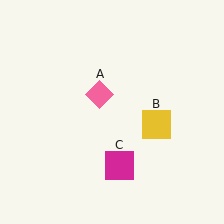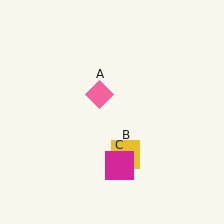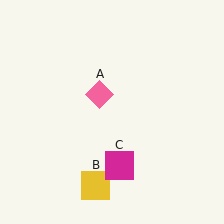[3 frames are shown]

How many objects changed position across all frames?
1 object changed position: yellow square (object B).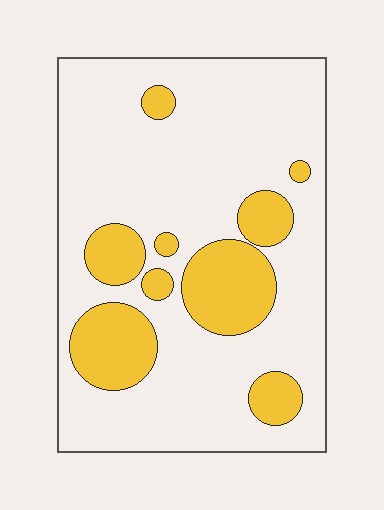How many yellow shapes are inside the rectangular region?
9.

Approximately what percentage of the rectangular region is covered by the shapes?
Approximately 25%.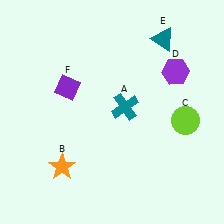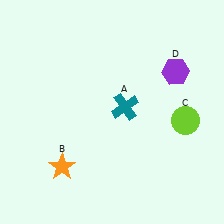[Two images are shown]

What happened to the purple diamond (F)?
The purple diamond (F) was removed in Image 2. It was in the top-left area of Image 1.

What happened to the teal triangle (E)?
The teal triangle (E) was removed in Image 2. It was in the top-right area of Image 1.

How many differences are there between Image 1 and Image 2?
There are 2 differences between the two images.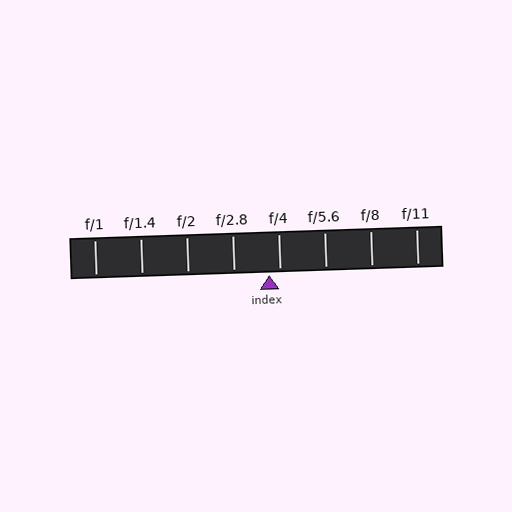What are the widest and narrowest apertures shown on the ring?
The widest aperture shown is f/1 and the narrowest is f/11.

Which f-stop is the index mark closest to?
The index mark is closest to f/4.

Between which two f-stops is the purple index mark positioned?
The index mark is between f/2.8 and f/4.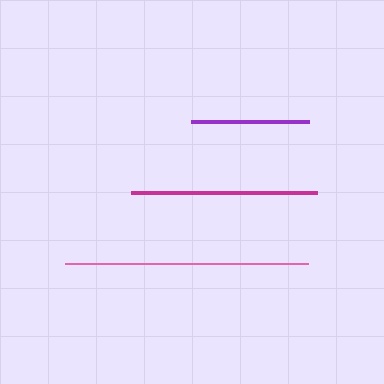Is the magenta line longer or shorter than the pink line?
The pink line is longer than the magenta line.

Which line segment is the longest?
The pink line is the longest at approximately 243 pixels.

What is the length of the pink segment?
The pink segment is approximately 243 pixels long.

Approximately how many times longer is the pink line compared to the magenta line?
The pink line is approximately 1.3 times the length of the magenta line.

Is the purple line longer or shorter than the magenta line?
The magenta line is longer than the purple line.